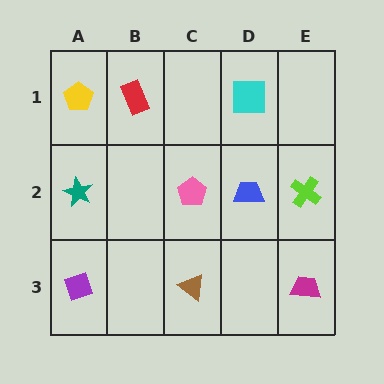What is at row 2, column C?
A pink pentagon.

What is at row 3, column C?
A brown triangle.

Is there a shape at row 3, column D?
No, that cell is empty.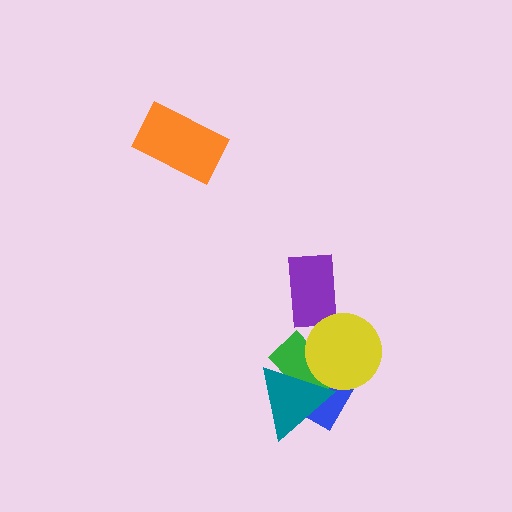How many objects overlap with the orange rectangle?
0 objects overlap with the orange rectangle.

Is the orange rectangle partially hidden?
No, no other shape covers it.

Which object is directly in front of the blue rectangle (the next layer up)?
The green rectangle is directly in front of the blue rectangle.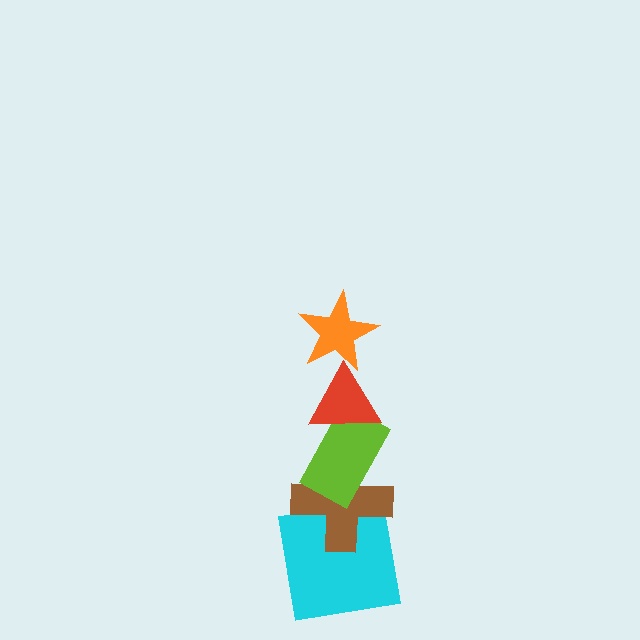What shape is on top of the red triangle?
The orange star is on top of the red triangle.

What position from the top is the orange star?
The orange star is 1st from the top.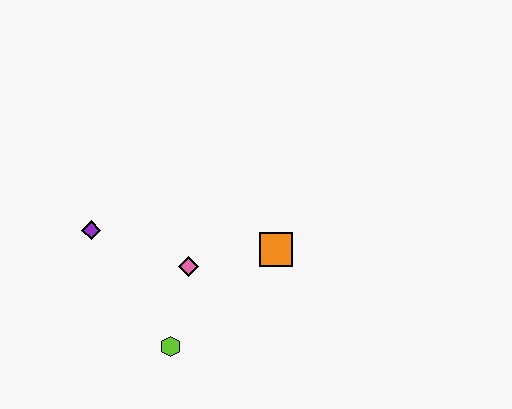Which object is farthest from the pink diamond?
The purple diamond is farthest from the pink diamond.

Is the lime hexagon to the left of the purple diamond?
No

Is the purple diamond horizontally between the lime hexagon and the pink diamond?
No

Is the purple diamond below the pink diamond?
No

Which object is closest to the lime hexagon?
The pink diamond is closest to the lime hexagon.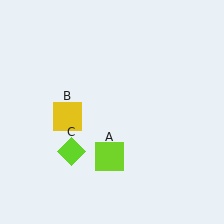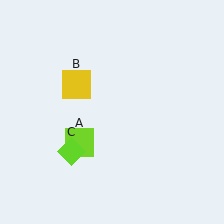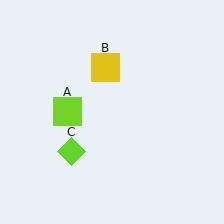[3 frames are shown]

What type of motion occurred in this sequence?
The lime square (object A), yellow square (object B) rotated clockwise around the center of the scene.